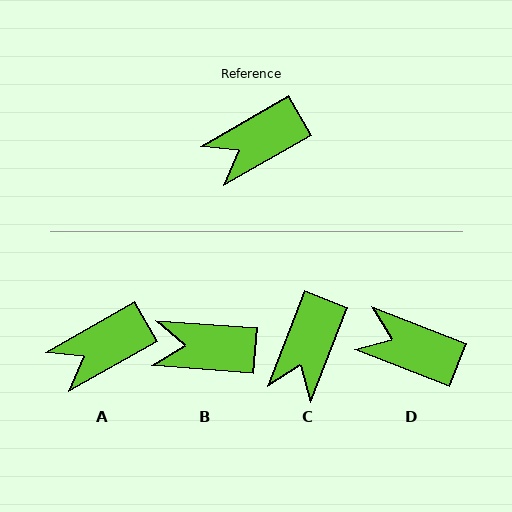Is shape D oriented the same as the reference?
No, it is off by about 51 degrees.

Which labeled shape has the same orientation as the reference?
A.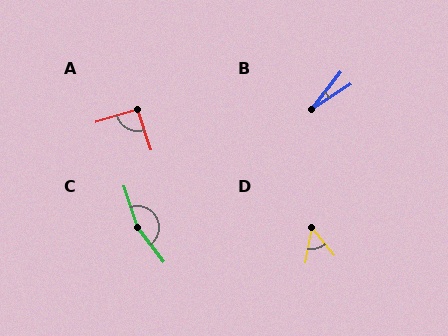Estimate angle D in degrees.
Approximately 50 degrees.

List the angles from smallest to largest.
B (19°), D (50°), A (92°), C (160°).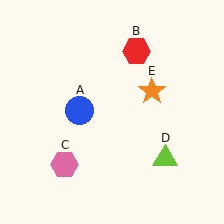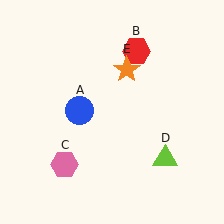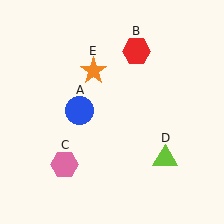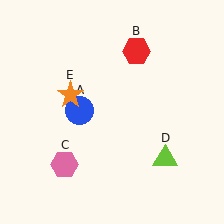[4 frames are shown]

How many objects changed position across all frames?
1 object changed position: orange star (object E).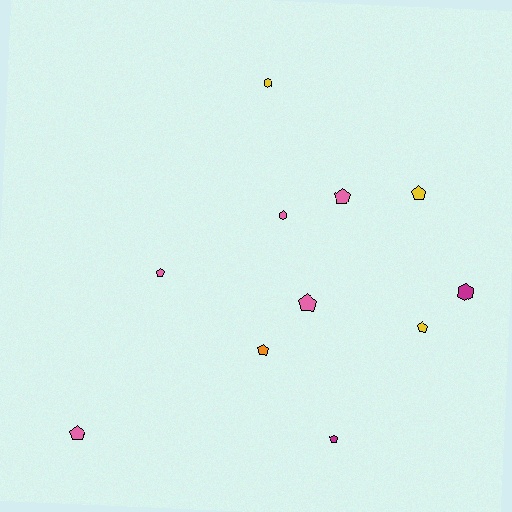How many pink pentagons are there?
There are 4 pink pentagons.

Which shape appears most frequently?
Pentagon, with 8 objects.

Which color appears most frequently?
Pink, with 5 objects.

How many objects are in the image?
There are 11 objects.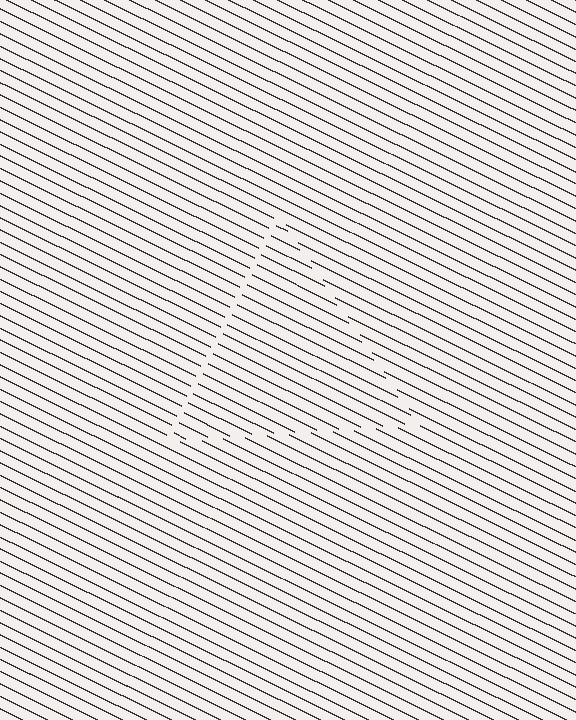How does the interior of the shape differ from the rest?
The interior of the shape contains the same grating, shifted by half a period — the contour is defined by the phase discontinuity where line-ends from the inner and outer gratings abut.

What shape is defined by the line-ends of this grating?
An illusory triangle. The interior of the shape contains the same grating, shifted by half a period — the contour is defined by the phase discontinuity where line-ends from the inner and outer gratings abut.